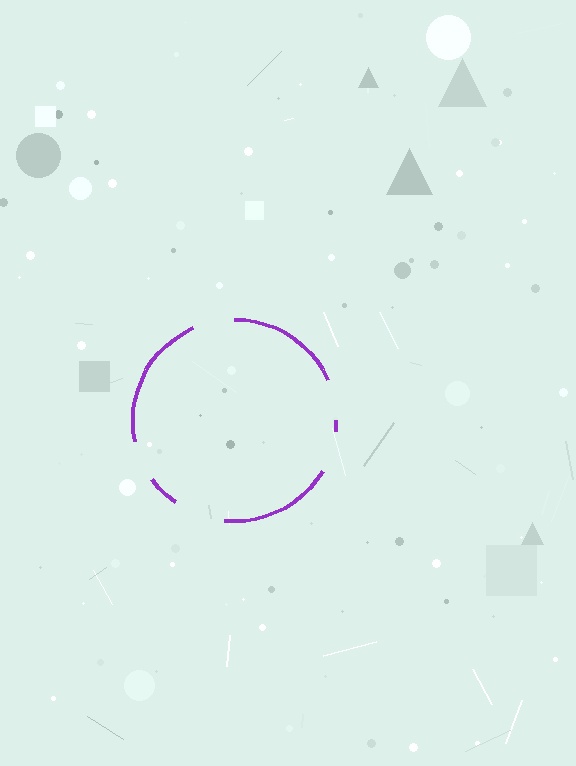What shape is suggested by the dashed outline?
The dashed outline suggests a circle.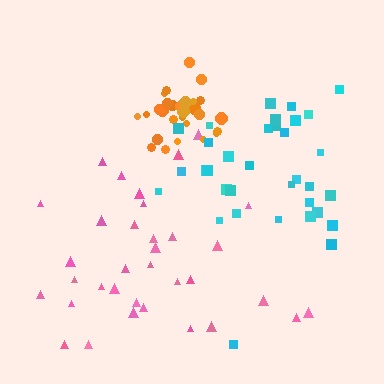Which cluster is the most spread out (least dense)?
Pink.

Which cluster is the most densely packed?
Orange.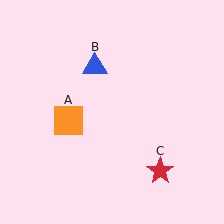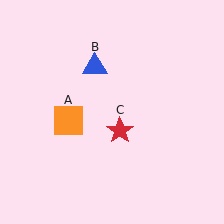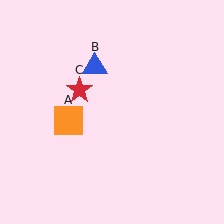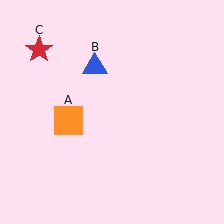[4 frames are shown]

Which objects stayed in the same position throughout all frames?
Orange square (object A) and blue triangle (object B) remained stationary.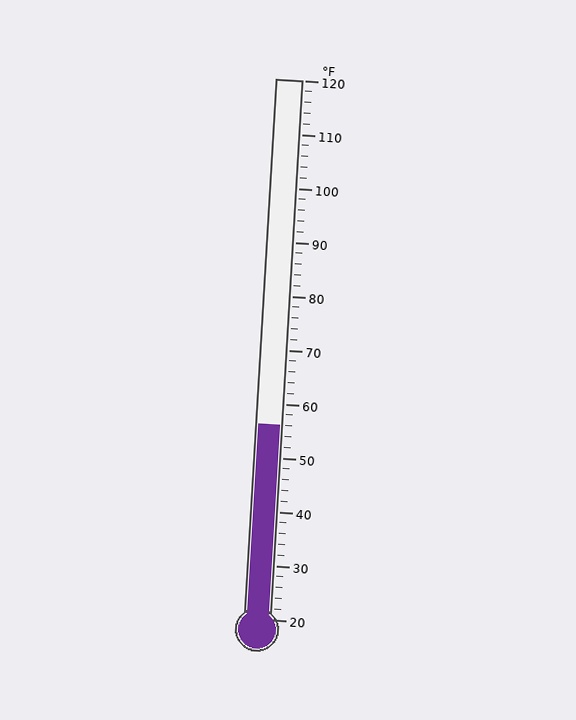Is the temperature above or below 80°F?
The temperature is below 80°F.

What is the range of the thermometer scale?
The thermometer scale ranges from 20°F to 120°F.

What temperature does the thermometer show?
The thermometer shows approximately 56°F.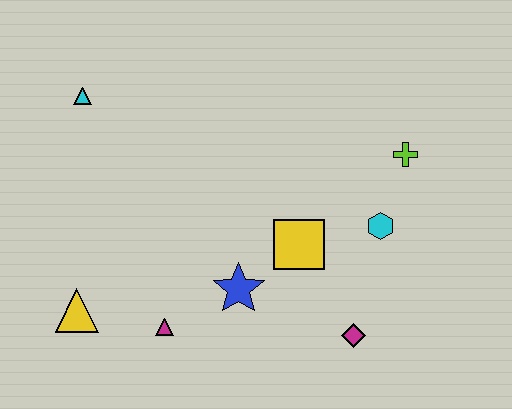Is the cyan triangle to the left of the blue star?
Yes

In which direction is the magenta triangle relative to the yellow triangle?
The magenta triangle is to the right of the yellow triangle.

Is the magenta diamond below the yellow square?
Yes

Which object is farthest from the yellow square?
The cyan triangle is farthest from the yellow square.